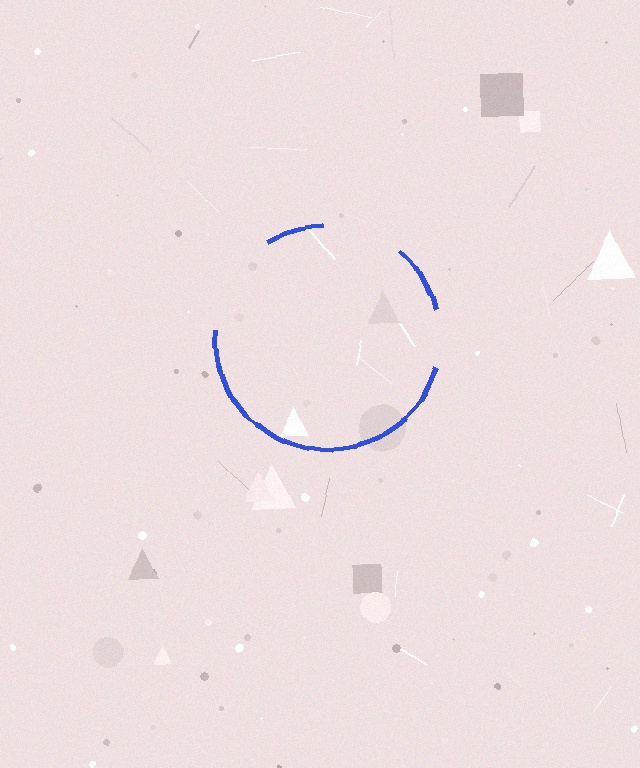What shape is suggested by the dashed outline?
The dashed outline suggests a circle.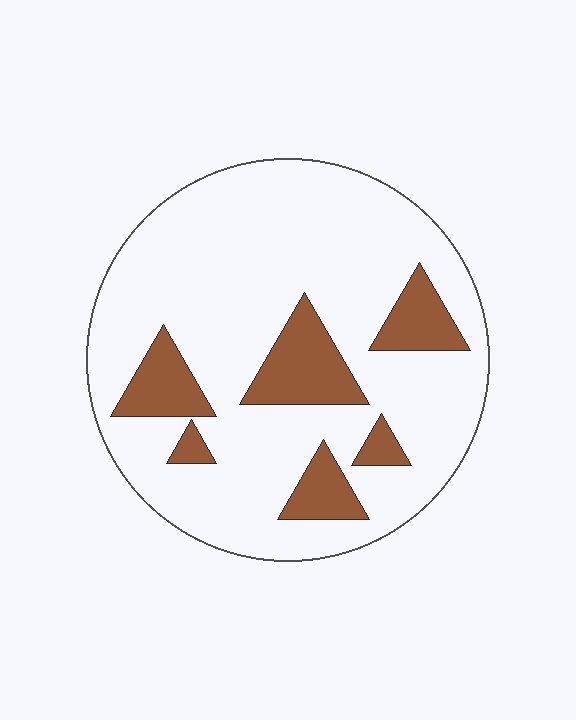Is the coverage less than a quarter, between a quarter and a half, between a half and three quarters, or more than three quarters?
Less than a quarter.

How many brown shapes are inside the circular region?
6.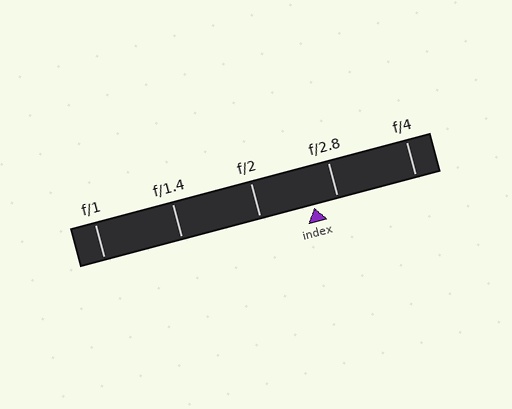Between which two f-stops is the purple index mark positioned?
The index mark is between f/2 and f/2.8.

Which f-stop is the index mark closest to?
The index mark is closest to f/2.8.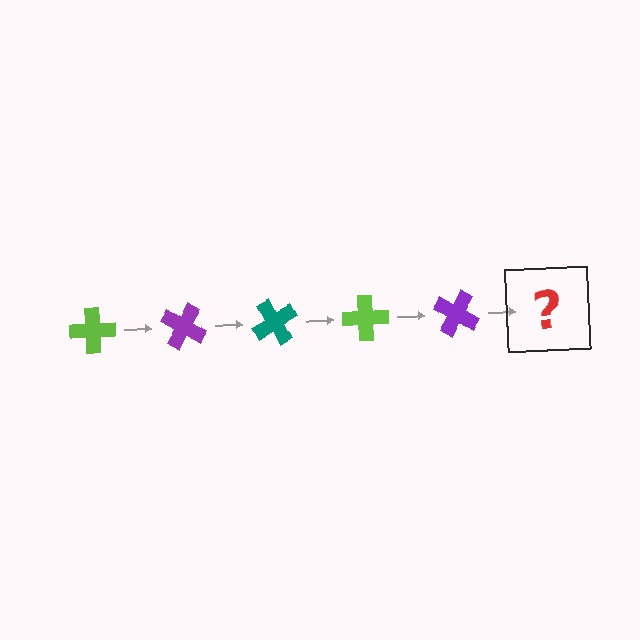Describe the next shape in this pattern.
It should be a teal cross, rotated 150 degrees from the start.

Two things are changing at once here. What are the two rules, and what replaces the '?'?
The two rules are that it rotates 30 degrees each step and the color cycles through lime, purple, and teal. The '?' should be a teal cross, rotated 150 degrees from the start.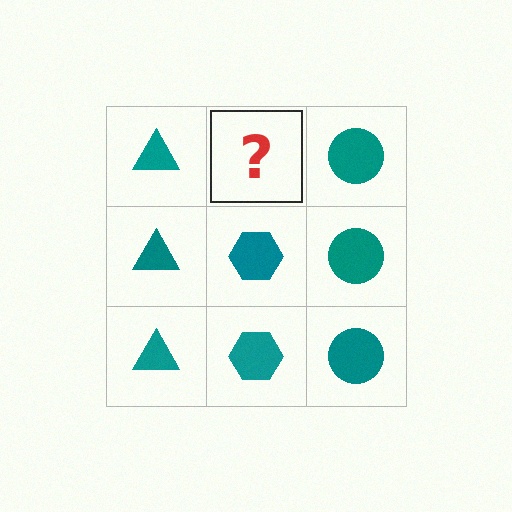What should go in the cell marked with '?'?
The missing cell should contain a teal hexagon.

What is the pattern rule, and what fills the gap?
The rule is that each column has a consistent shape. The gap should be filled with a teal hexagon.